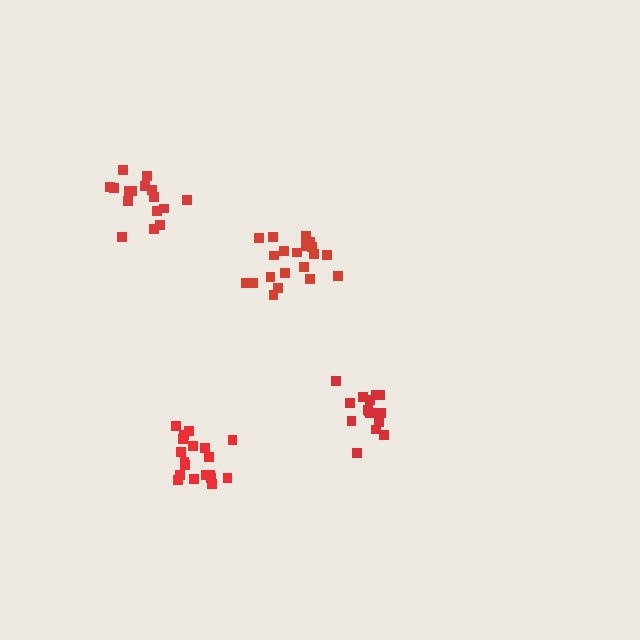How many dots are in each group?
Group 1: 19 dots, Group 2: 16 dots, Group 3: 16 dots, Group 4: 20 dots (71 total).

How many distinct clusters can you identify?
There are 4 distinct clusters.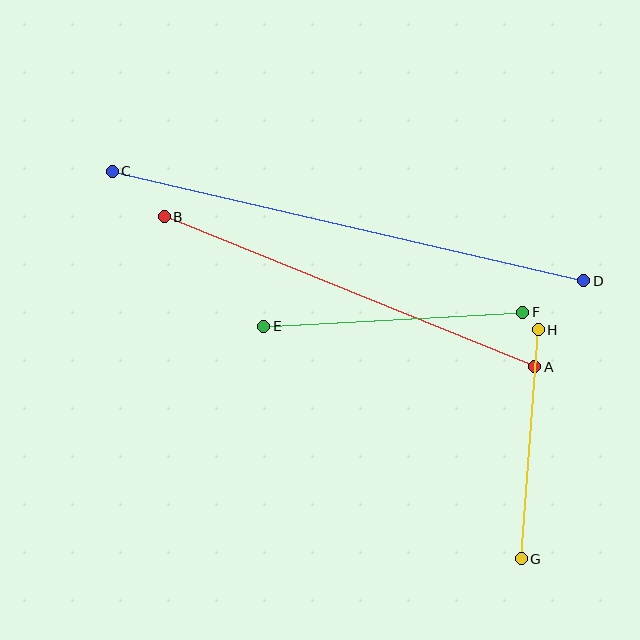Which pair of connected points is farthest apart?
Points C and D are farthest apart.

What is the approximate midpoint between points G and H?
The midpoint is at approximately (530, 444) pixels.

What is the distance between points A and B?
The distance is approximately 400 pixels.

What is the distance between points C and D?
The distance is approximately 484 pixels.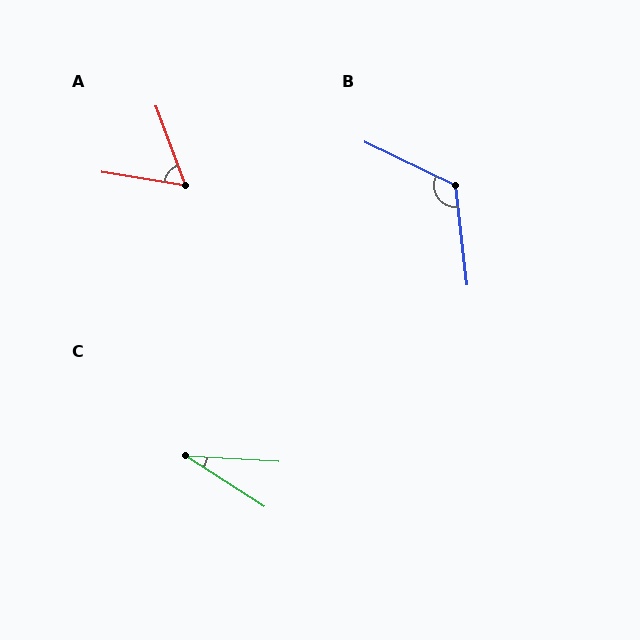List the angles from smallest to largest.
C (29°), A (60°), B (122°).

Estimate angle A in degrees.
Approximately 60 degrees.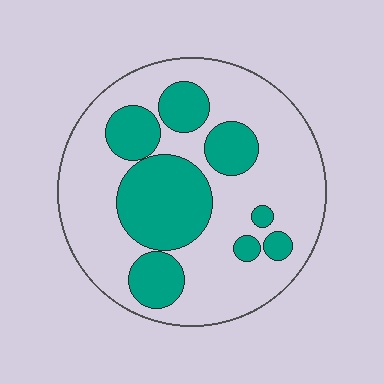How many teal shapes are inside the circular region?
8.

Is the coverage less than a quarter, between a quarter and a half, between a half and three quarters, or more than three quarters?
Between a quarter and a half.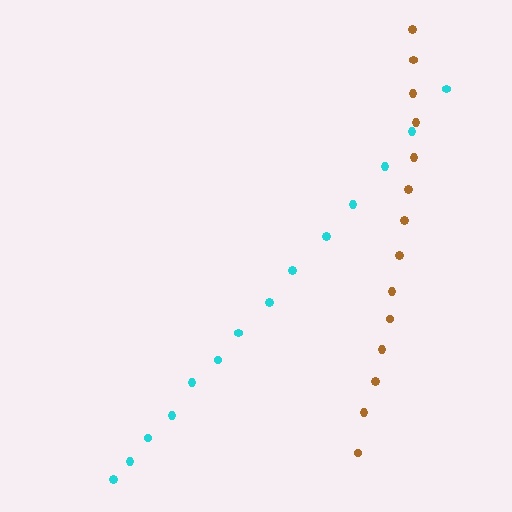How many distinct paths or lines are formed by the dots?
There are 2 distinct paths.